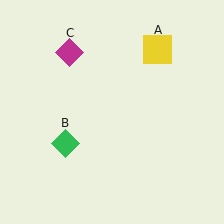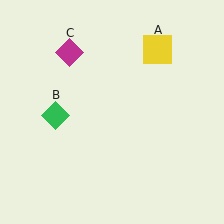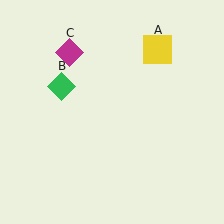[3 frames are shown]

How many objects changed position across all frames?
1 object changed position: green diamond (object B).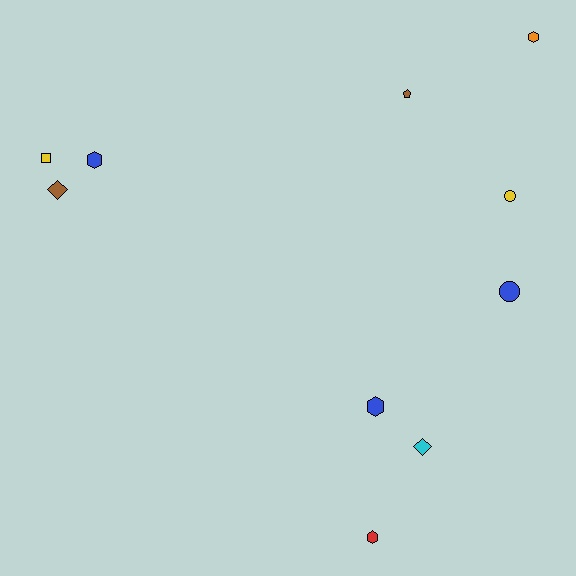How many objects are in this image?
There are 10 objects.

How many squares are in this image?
There is 1 square.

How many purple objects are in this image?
There are no purple objects.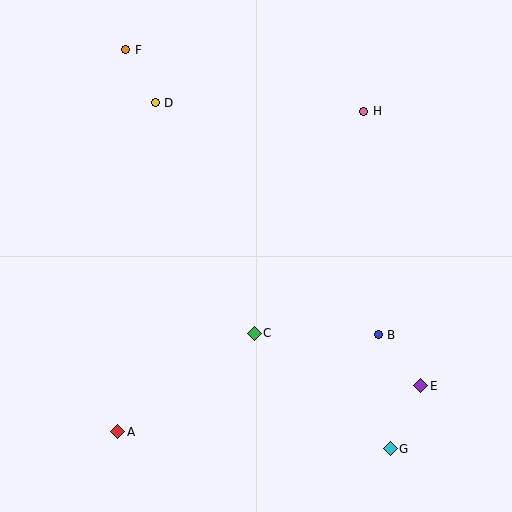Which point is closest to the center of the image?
Point C at (254, 333) is closest to the center.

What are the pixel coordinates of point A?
Point A is at (118, 432).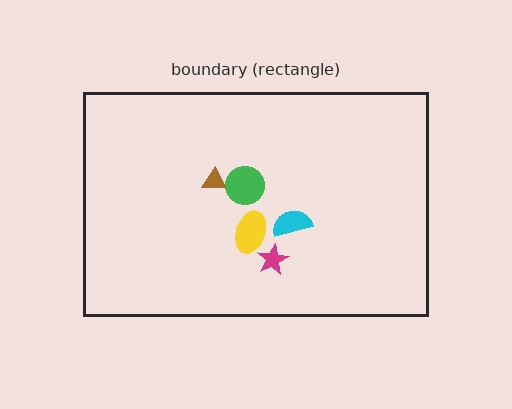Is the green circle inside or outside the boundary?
Inside.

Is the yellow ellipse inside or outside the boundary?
Inside.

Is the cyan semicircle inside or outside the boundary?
Inside.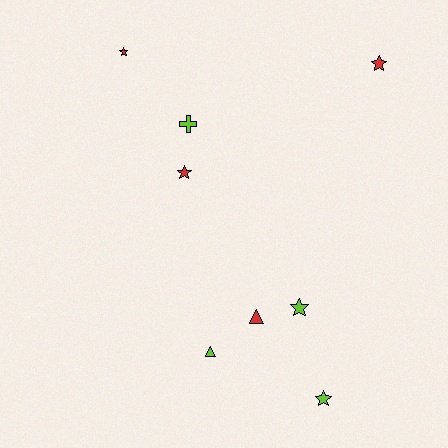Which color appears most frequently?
Red, with 4 objects.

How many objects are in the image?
There are 8 objects.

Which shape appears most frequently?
Star, with 5 objects.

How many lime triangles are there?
There is 1 lime triangle.